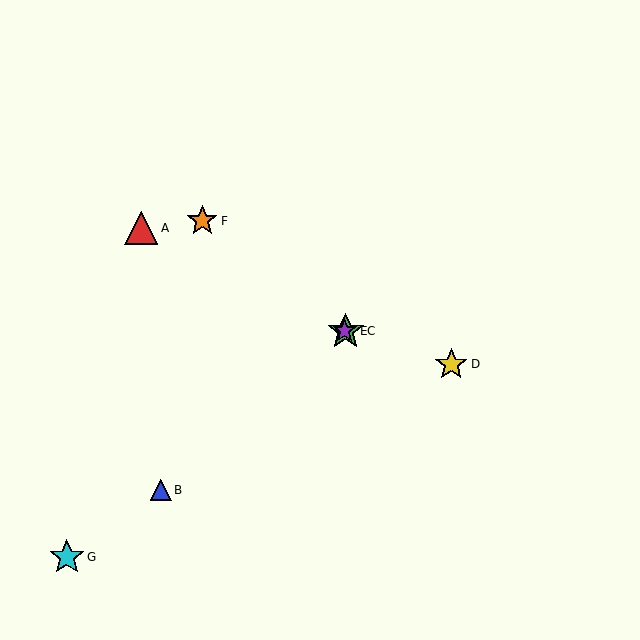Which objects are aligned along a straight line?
Objects C, E, F are aligned along a straight line.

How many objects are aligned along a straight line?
3 objects (C, E, F) are aligned along a straight line.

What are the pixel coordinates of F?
Object F is at (202, 221).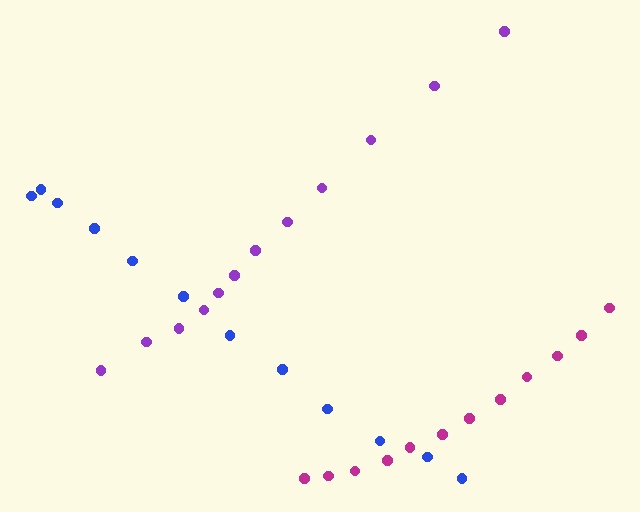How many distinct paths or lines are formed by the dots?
There are 3 distinct paths.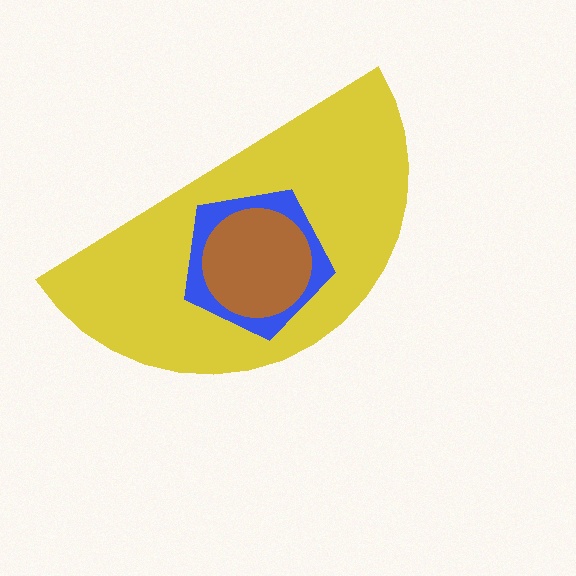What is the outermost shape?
The yellow semicircle.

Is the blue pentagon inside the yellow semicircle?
Yes.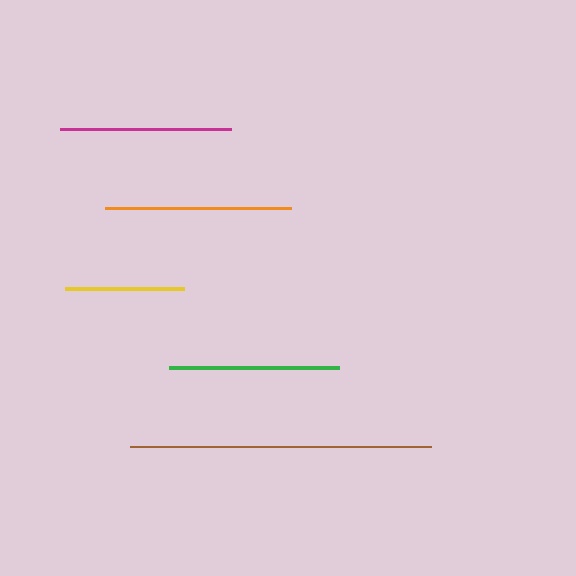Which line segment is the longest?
The brown line is the longest at approximately 300 pixels.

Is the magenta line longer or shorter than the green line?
The magenta line is longer than the green line.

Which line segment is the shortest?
The yellow line is the shortest at approximately 119 pixels.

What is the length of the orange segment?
The orange segment is approximately 186 pixels long.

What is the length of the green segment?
The green segment is approximately 170 pixels long.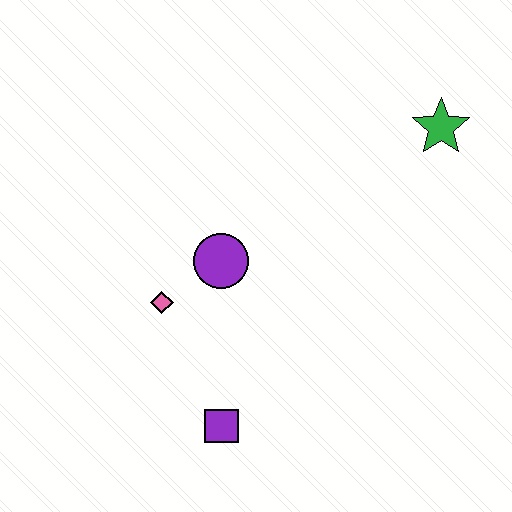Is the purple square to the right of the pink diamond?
Yes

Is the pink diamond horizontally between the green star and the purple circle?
No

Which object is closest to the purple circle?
The pink diamond is closest to the purple circle.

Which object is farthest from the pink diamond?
The green star is farthest from the pink diamond.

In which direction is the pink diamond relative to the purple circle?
The pink diamond is to the left of the purple circle.